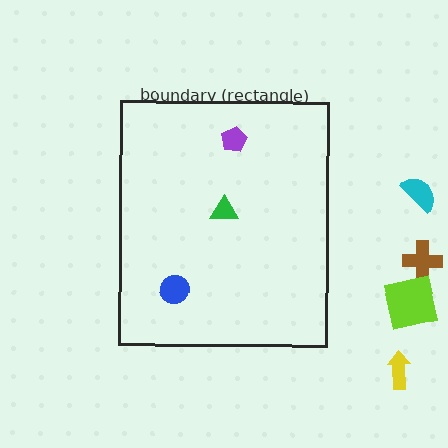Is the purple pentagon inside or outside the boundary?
Inside.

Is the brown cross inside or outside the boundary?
Outside.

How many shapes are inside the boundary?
3 inside, 4 outside.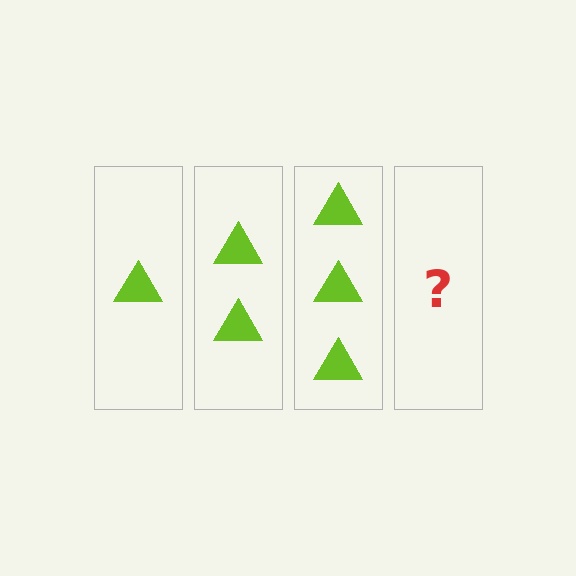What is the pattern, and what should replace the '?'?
The pattern is that each step adds one more triangle. The '?' should be 4 triangles.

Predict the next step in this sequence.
The next step is 4 triangles.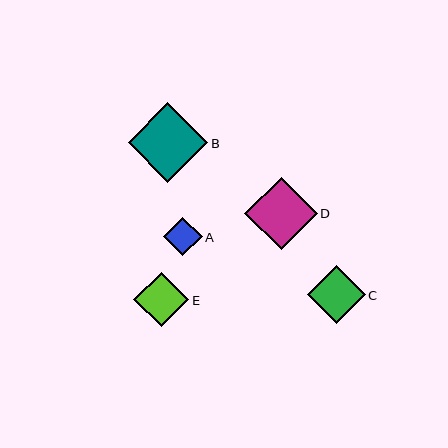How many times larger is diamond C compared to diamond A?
Diamond C is approximately 1.5 times the size of diamond A.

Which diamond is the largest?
Diamond B is the largest with a size of approximately 80 pixels.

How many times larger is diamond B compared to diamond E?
Diamond B is approximately 1.5 times the size of diamond E.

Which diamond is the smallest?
Diamond A is the smallest with a size of approximately 39 pixels.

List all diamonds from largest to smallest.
From largest to smallest: B, D, C, E, A.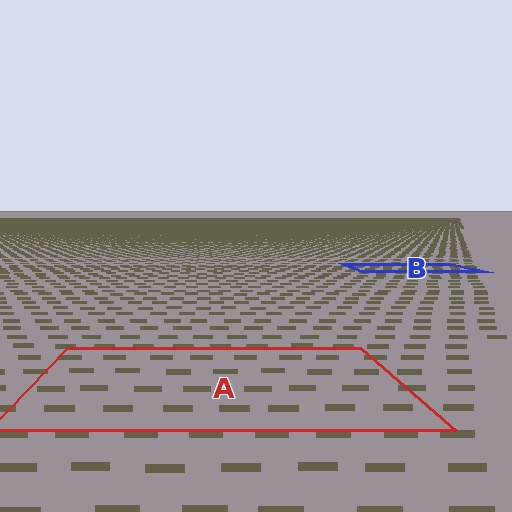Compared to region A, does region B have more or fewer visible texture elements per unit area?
Region B has more texture elements per unit area — they are packed more densely because it is farther away.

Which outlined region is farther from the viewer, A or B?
Region B is farther from the viewer — the texture elements inside it appear smaller and more densely packed.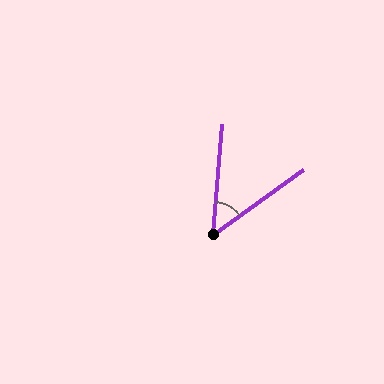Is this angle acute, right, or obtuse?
It is acute.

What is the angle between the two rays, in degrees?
Approximately 49 degrees.